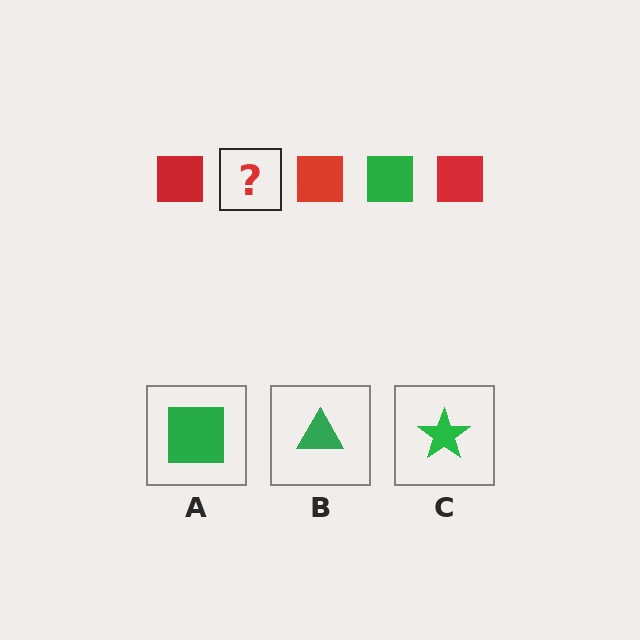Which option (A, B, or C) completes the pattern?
A.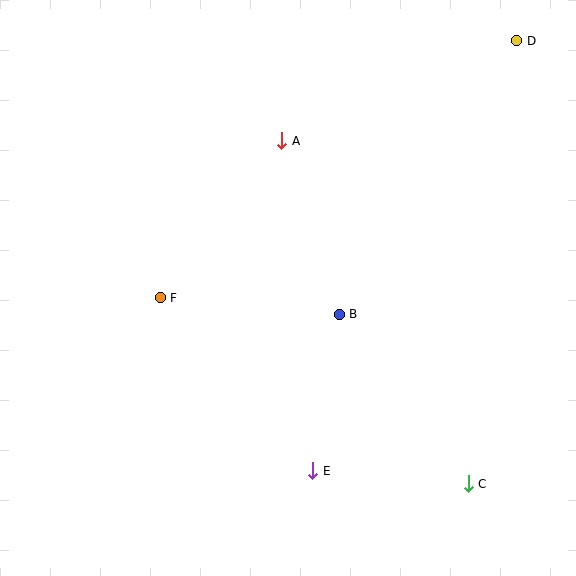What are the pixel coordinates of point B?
Point B is at (339, 314).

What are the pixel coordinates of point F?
Point F is at (160, 298).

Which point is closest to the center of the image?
Point B at (339, 314) is closest to the center.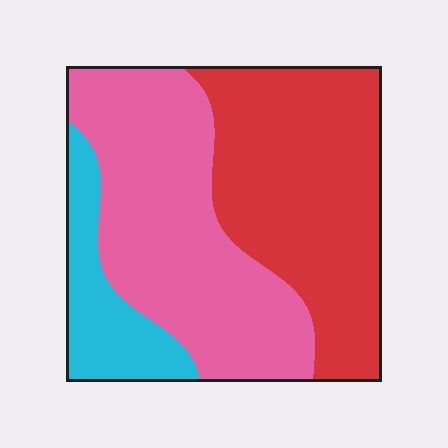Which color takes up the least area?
Cyan, at roughly 15%.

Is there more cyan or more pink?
Pink.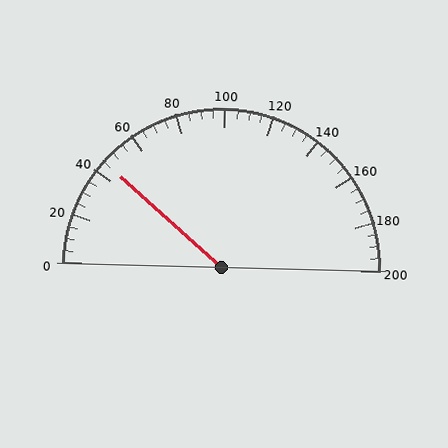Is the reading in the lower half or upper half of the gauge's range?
The reading is in the lower half of the range (0 to 200).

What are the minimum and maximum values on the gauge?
The gauge ranges from 0 to 200.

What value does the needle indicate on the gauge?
The needle indicates approximately 45.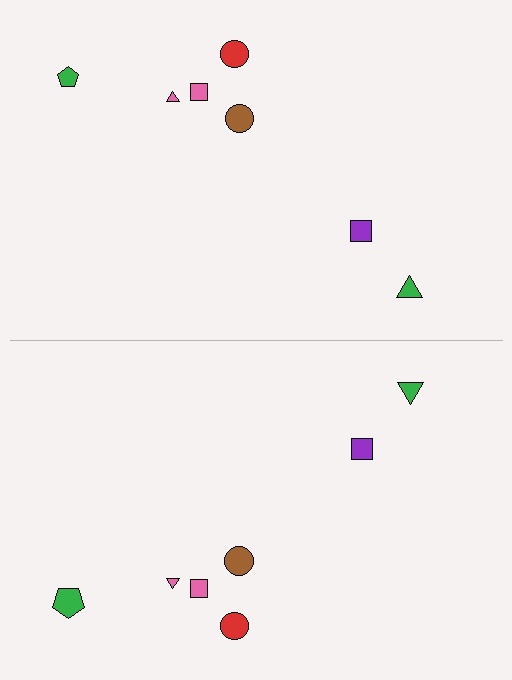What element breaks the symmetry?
The green pentagon on the bottom side has a different size than its mirror counterpart.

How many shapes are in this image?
There are 14 shapes in this image.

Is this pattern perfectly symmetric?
No, the pattern is not perfectly symmetric. The green pentagon on the bottom side has a different size than its mirror counterpart.